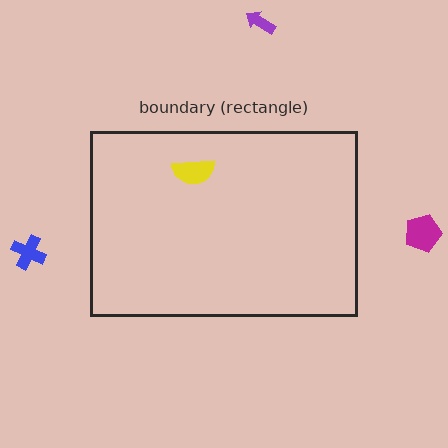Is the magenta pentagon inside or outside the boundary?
Outside.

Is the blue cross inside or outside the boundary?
Outside.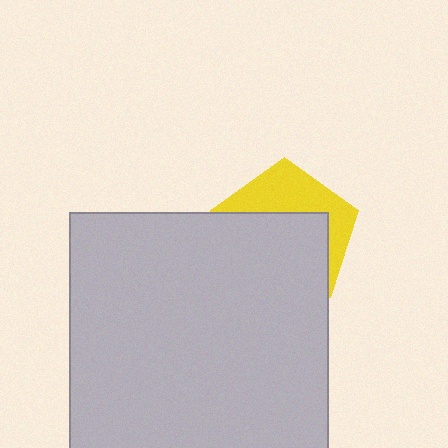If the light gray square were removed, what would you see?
You would see the complete yellow pentagon.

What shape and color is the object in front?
The object in front is a light gray square.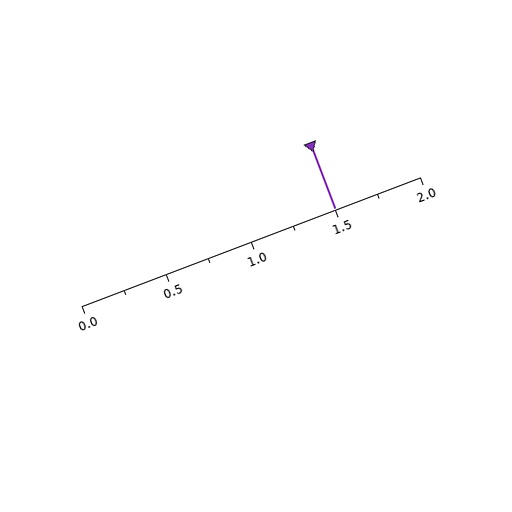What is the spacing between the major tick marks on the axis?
The major ticks are spaced 0.5 apart.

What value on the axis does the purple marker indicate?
The marker indicates approximately 1.5.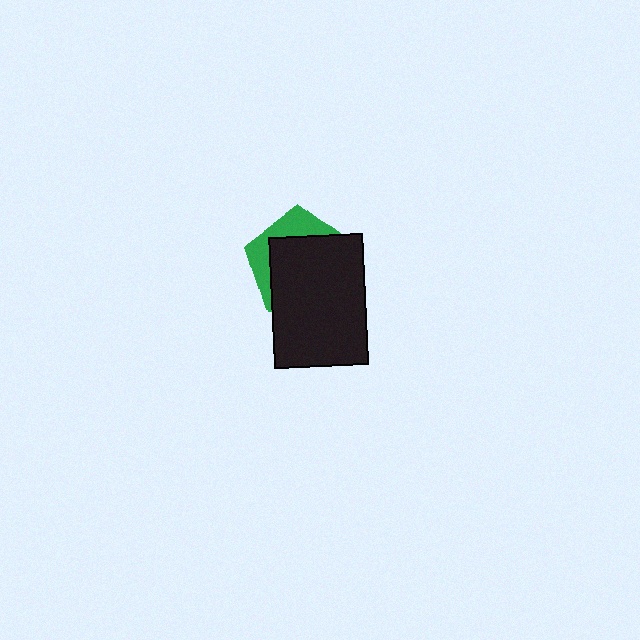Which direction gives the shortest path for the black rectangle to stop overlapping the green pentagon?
Moving toward the lower-right gives the shortest separation.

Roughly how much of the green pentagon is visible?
A small part of it is visible (roughly 30%).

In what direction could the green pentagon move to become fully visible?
The green pentagon could move toward the upper-left. That would shift it out from behind the black rectangle entirely.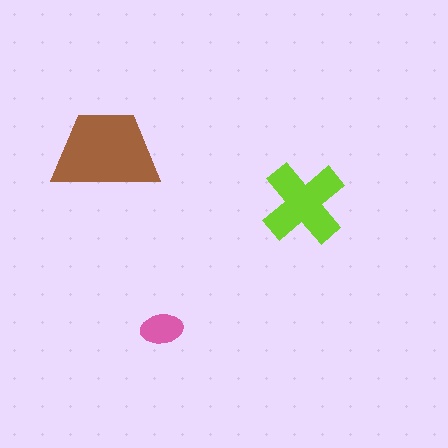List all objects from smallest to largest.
The pink ellipse, the lime cross, the brown trapezoid.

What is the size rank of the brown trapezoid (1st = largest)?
1st.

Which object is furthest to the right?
The lime cross is rightmost.